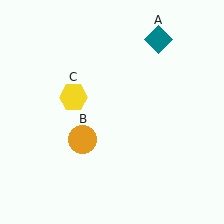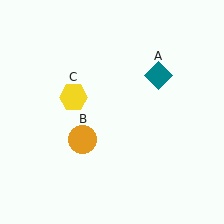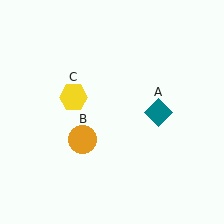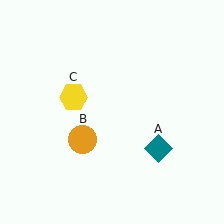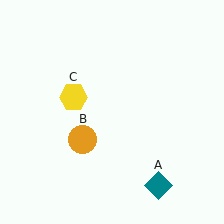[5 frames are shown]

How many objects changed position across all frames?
1 object changed position: teal diamond (object A).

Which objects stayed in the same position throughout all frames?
Orange circle (object B) and yellow hexagon (object C) remained stationary.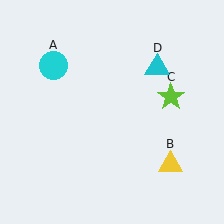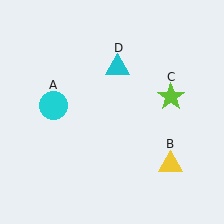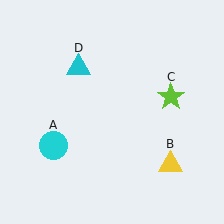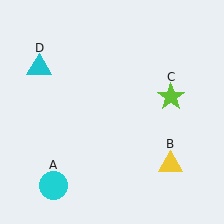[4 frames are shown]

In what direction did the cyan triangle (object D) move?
The cyan triangle (object D) moved left.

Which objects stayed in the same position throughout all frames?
Yellow triangle (object B) and lime star (object C) remained stationary.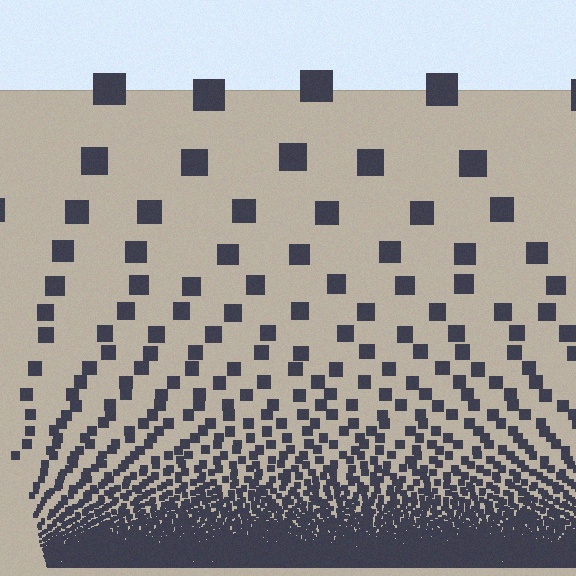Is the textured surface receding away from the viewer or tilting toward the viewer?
The surface appears to tilt toward the viewer. Texture elements get larger and sparser toward the top.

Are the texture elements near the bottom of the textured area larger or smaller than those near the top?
Smaller. The gradient is inverted — elements near the bottom are smaller and denser.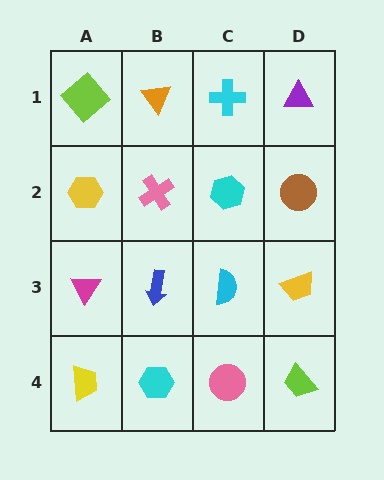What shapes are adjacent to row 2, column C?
A cyan cross (row 1, column C), a cyan semicircle (row 3, column C), a pink cross (row 2, column B), a brown circle (row 2, column D).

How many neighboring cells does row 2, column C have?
4.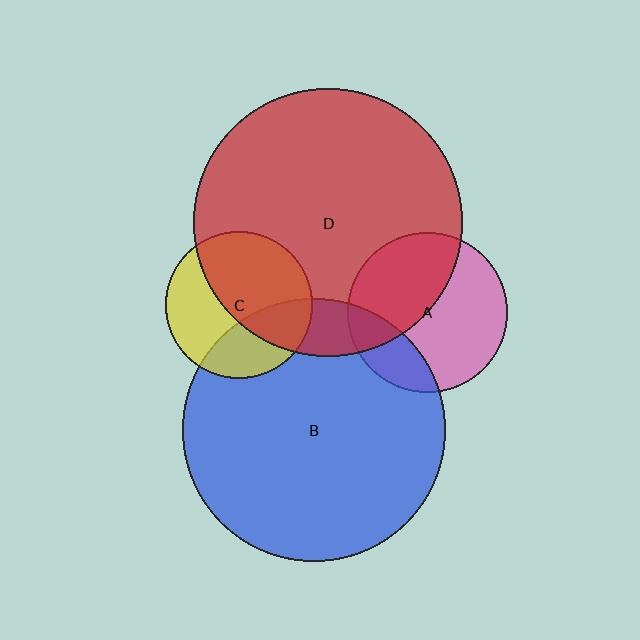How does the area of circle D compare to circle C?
Approximately 3.3 times.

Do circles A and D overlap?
Yes.